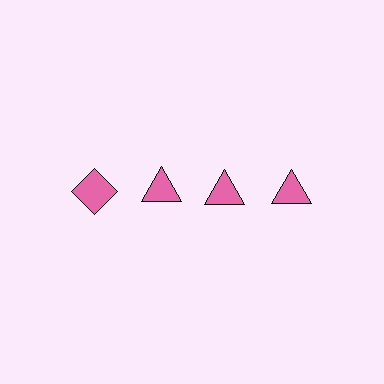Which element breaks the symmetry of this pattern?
The pink diamond in the top row, leftmost column breaks the symmetry. All other shapes are pink triangles.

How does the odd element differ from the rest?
It has a different shape: diamond instead of triangle.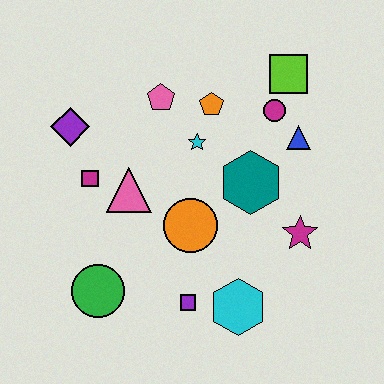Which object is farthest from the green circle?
The lime square is farthest from the green circle.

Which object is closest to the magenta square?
The pink triangle is closest to the magenta square.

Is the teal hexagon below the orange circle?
No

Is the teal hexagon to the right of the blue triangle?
No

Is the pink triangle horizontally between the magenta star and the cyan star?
No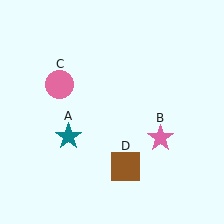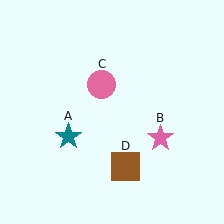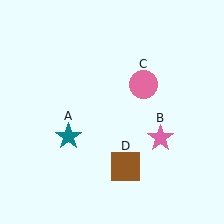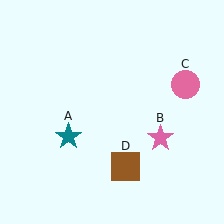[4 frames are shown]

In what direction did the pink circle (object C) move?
The pink circle (object C) moved right.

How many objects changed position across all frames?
1 object changed position: pink circle (object C).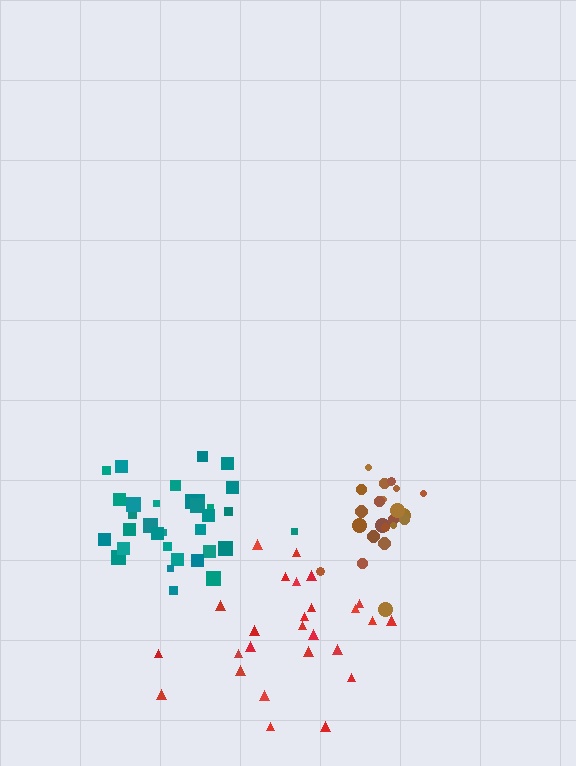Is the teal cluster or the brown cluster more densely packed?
Teal.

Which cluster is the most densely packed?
Teal.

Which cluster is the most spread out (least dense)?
Red.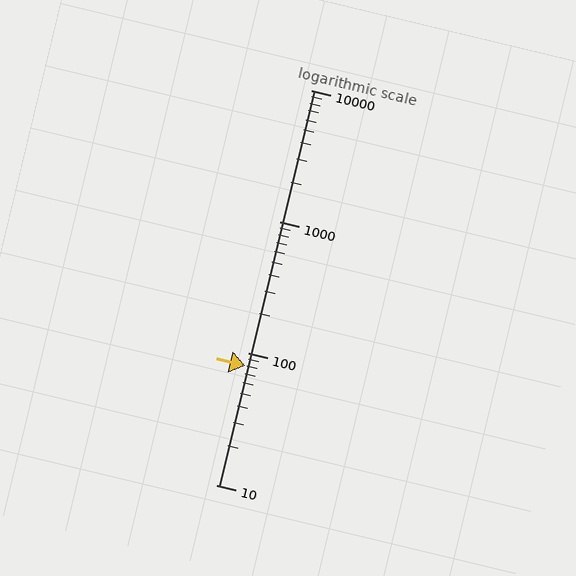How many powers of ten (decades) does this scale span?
The scale spans 3 decades, from 10 to 10000.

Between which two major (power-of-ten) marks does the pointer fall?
The pointer is between 10 and 100.